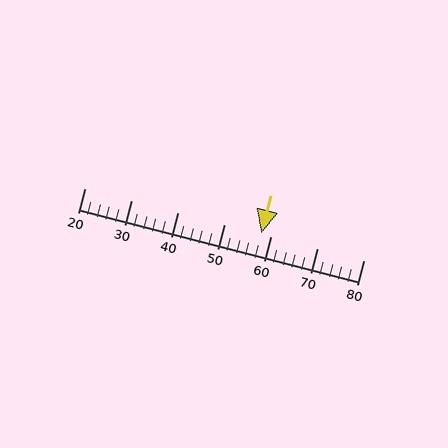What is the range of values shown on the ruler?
The ruler shows values from 20 to 80.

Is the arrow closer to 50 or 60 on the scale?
The arrow is closer to 60.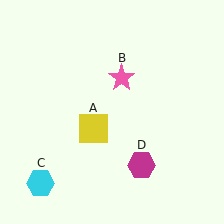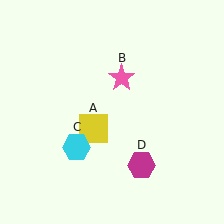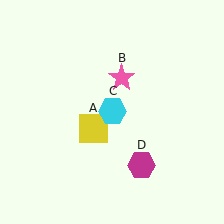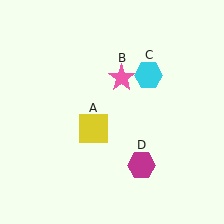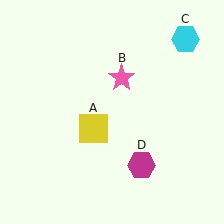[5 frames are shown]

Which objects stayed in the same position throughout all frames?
Yellow square (object A) and pink star (object B) and magenta hexagon (object D) remained stationary.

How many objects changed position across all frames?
1 object changed position: cyan hexagon (object C).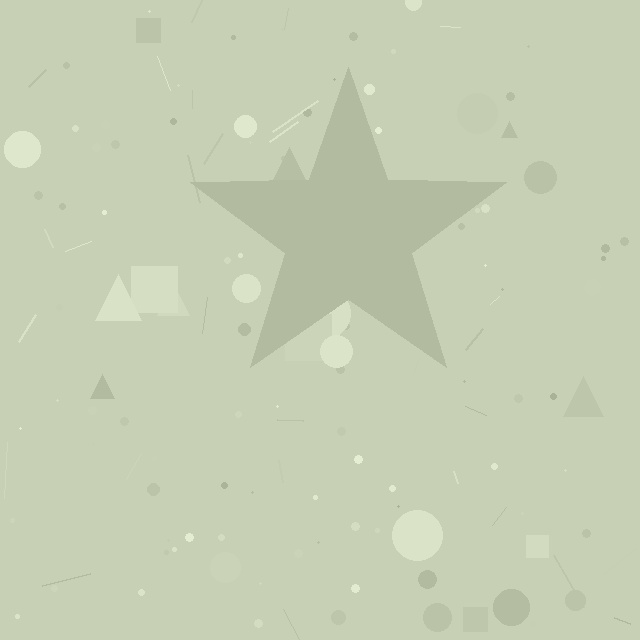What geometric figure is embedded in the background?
A star is embedded in the background.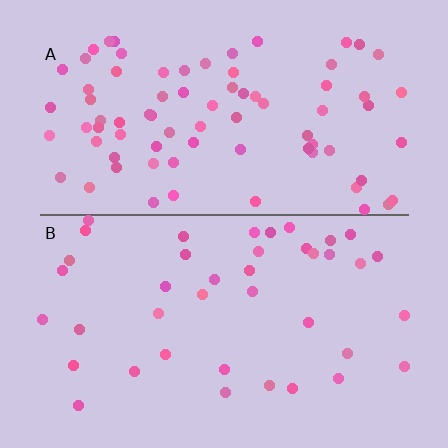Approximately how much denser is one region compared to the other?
Approximately 2.0× — region A over region B.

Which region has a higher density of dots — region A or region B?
A (the top).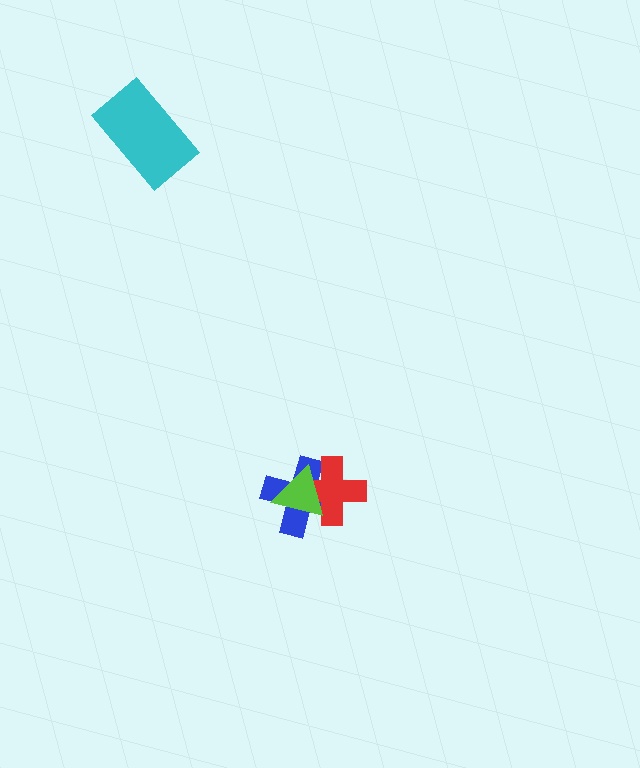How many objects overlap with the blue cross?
2 objects overlap with the blue cross.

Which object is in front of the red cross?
The lime triangle is in front of the red cross.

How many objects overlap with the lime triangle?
2 objects overlap with the lime triangle.